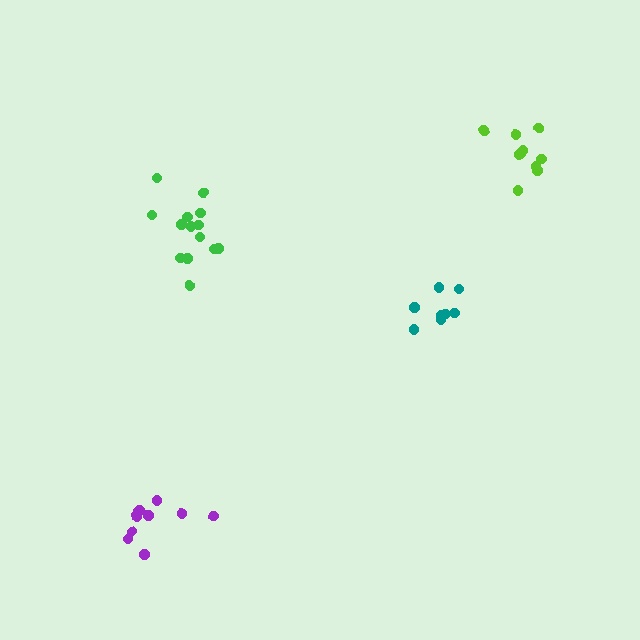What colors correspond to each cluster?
The clusters are colored: purple, green, teal, lime.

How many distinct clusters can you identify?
There are 4 distinct clusters.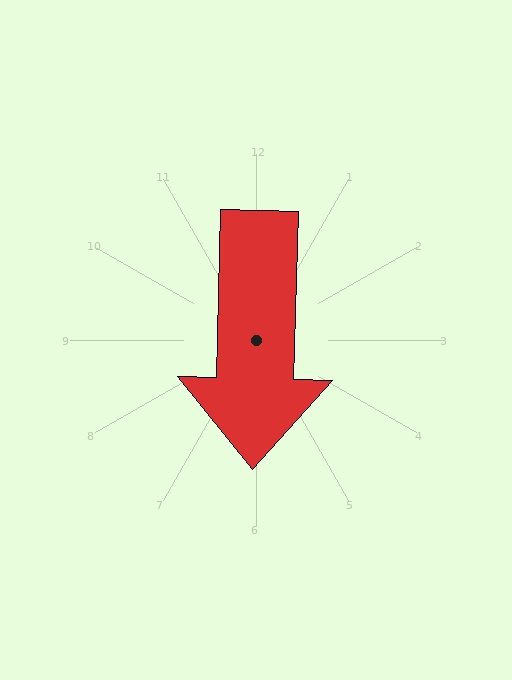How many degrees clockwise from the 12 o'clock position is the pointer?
Approximately 181 degrees.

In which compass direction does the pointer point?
South.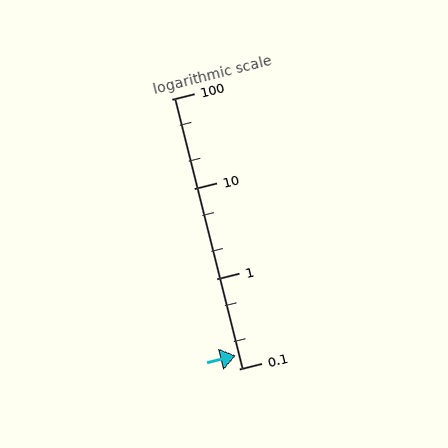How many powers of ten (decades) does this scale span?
The scale spans 3 decades, from 0.1 to 100.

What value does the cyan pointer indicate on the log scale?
The pointer indicates approximately 0.14.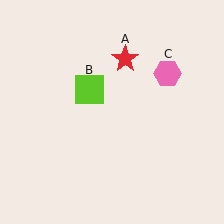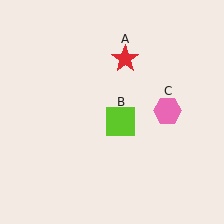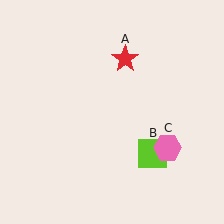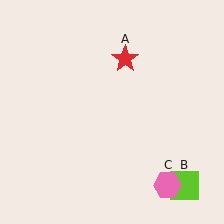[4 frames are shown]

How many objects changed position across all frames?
2 objects changed position: lime square (object B), pink hexagon (object C).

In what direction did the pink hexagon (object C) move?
The pink hexagon (object C) moved down.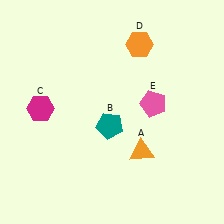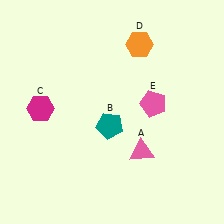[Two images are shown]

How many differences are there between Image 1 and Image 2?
There is 1 difference between the two images.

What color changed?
The triangle (A) changed from orange in Image 1 to pink in Image 2.